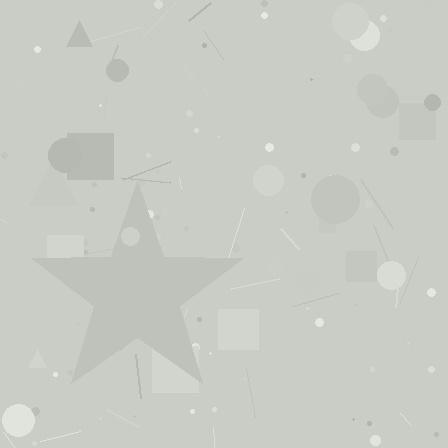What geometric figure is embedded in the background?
A star is embedded in the background.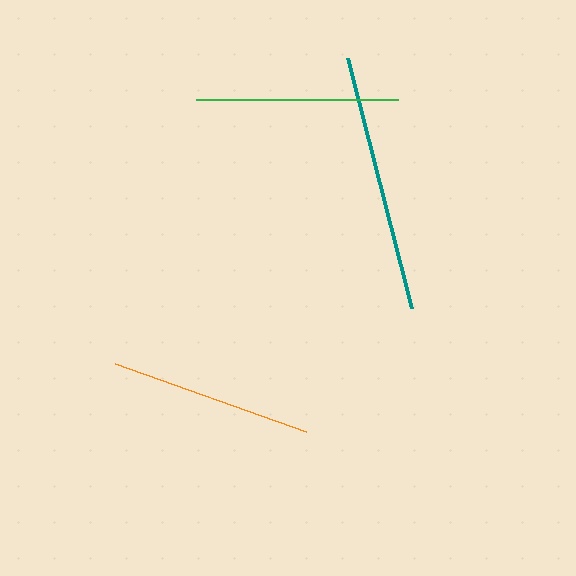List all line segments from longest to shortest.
From longest to shortest: teal, orange, green.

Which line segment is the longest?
The teal line is the longest at approximately 258 pixels.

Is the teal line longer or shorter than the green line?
The teal line is longer than the green line.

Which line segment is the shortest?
The green line is the shortest at approximately 202 pixels.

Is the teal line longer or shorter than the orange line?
The teal line is longer than the orange line.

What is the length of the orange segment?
The orange segment is approximately 203 pixels long.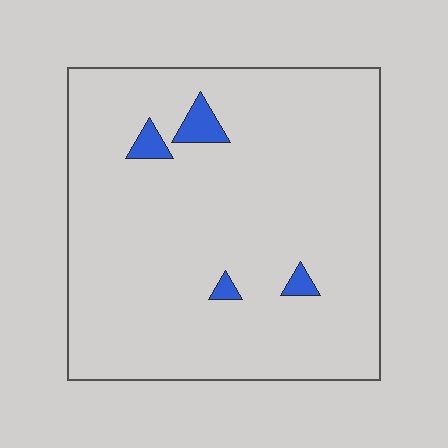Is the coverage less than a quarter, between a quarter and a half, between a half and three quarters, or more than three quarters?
Less than a quarter.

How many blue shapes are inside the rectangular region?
4.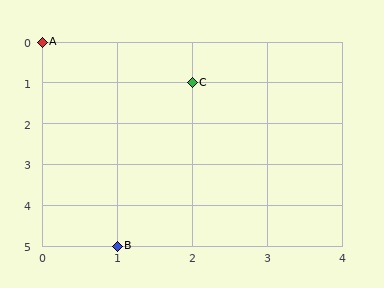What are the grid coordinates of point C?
Point C is at grid coordinates (2, 1).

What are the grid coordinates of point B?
Point B is at grid coordinates (1, 5).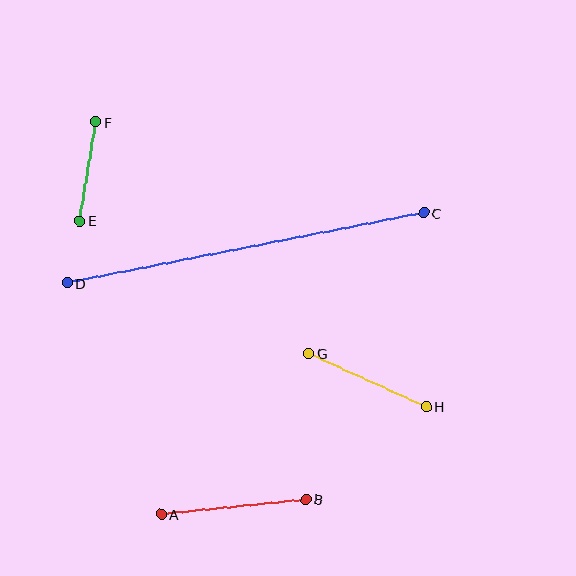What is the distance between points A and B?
The distance is approximately 145 pixels.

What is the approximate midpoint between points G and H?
The midpoint is at approximately (367, 380) pixels.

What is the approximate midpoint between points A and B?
The midpoint is at approximately (233, 507) pixels.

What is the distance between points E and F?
The distance is approximately 100 pixels.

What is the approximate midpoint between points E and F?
The midpoint is at approximately (88, 171) pixels.